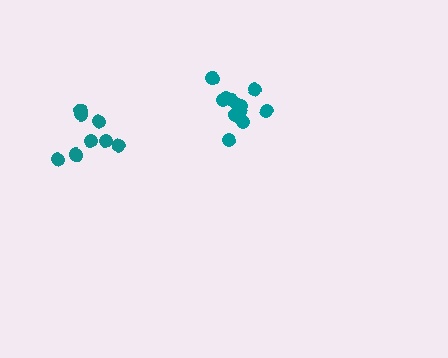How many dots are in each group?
Group 1: 12 dots, Group 2: 8 dots (20 total).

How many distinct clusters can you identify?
There are 2 distinct clusters.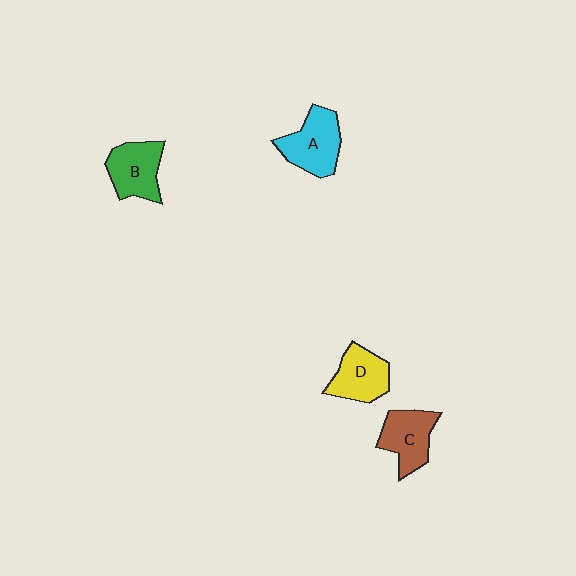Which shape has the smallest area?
Shape D (yellow).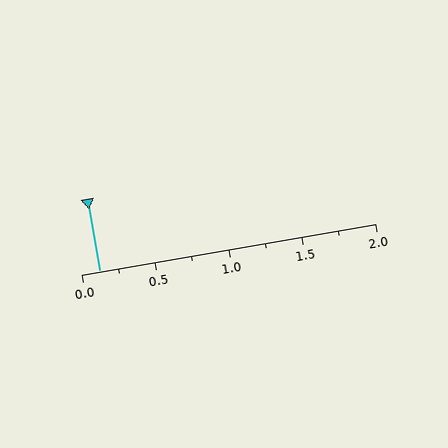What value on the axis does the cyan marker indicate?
The marker indicates approximately 0.12.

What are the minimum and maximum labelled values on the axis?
The axis runs from 0.0 to 2.0.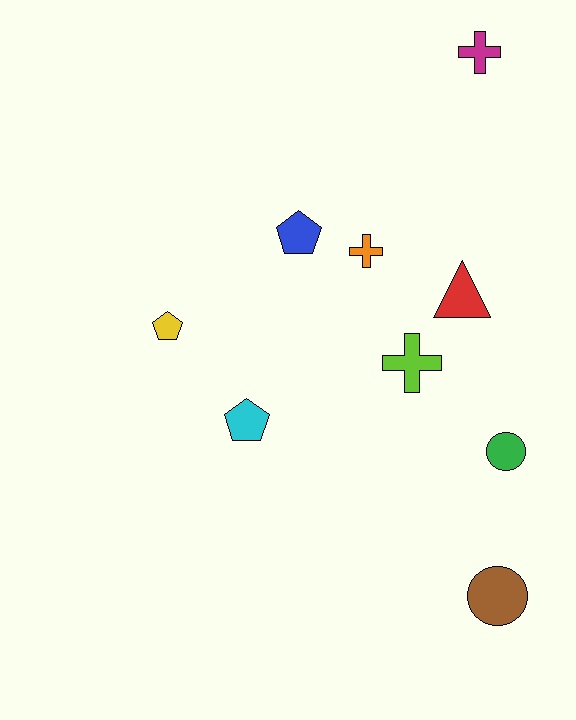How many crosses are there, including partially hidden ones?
There are 3 crosses.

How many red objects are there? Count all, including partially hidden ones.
There is 1 red object.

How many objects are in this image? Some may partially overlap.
There are 9 objects.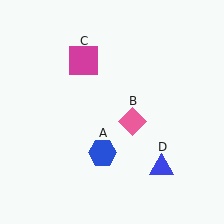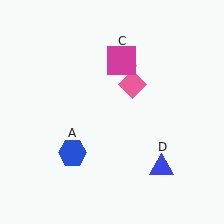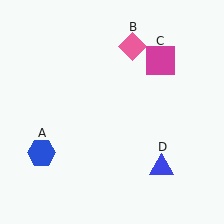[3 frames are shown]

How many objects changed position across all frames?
3 objects changed position: blue hexagon (object A), pink diamond (object B), magenta square (object C).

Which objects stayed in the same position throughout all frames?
Blue triangle (object D) remained stationary.